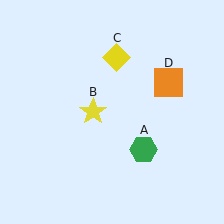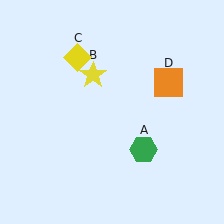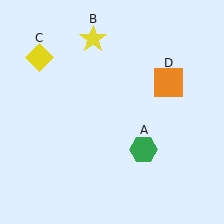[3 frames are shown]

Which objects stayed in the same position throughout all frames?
Green hexagon (object A) and orange square (object D) remained stationary.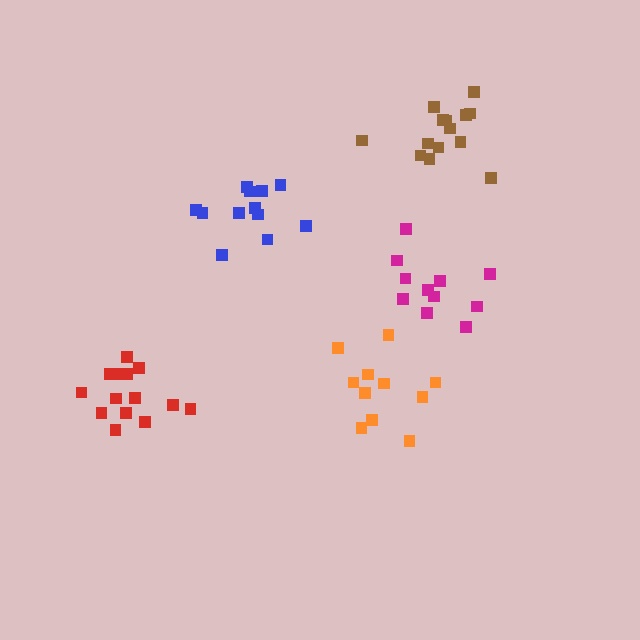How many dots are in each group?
Group 1: 14 dots, Group 2: 11 dots, Group 3: 11 dots, Group 4: 12 dots, Group 5: 15 dots (63 total).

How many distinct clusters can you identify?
There are 5 distinct clusters.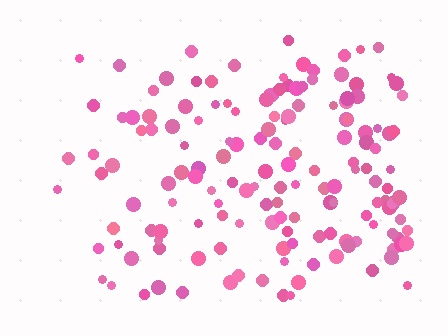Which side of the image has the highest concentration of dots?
The right.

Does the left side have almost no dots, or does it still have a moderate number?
Still a moderate number, just noticeably fewer than the right.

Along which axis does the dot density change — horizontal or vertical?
Horizontal.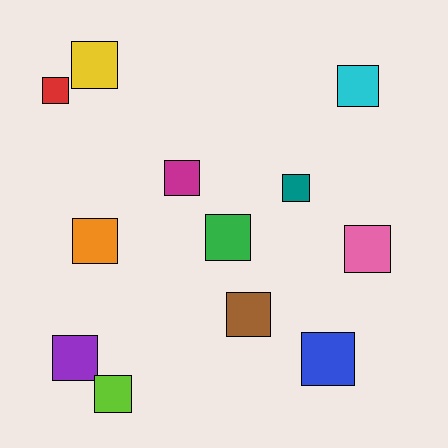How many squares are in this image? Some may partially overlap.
There are 12 squares.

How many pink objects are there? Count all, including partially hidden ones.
There is 1 pink object.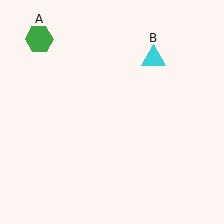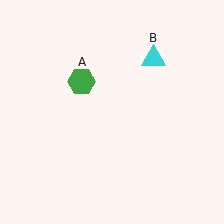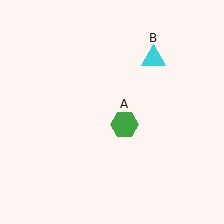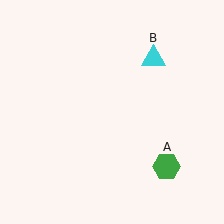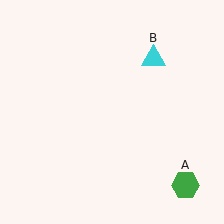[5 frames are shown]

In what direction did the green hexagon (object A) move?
The green hexagon (object A) moved down and to the right.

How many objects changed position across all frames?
1 object changed position: green hexagon (object A).